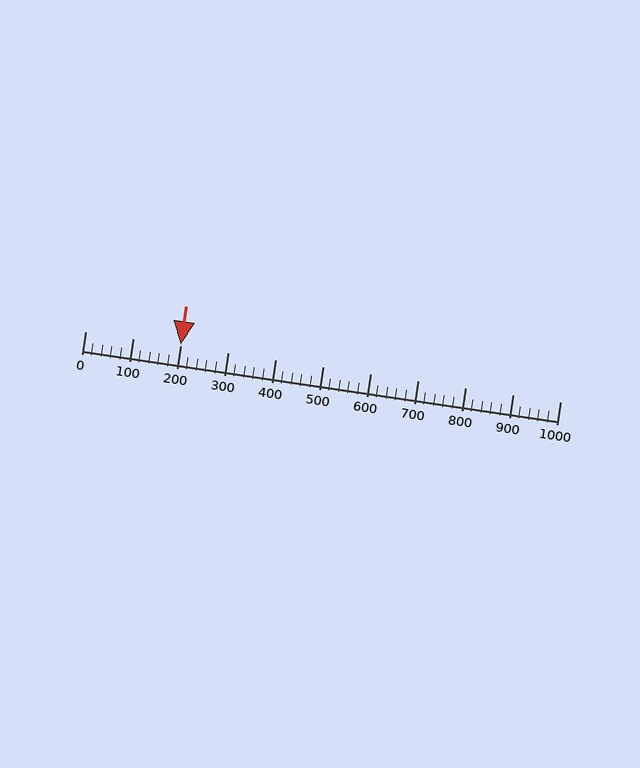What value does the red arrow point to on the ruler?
The red arrow points to approximately 200.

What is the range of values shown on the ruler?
The ruler shows values from 0 to 1000.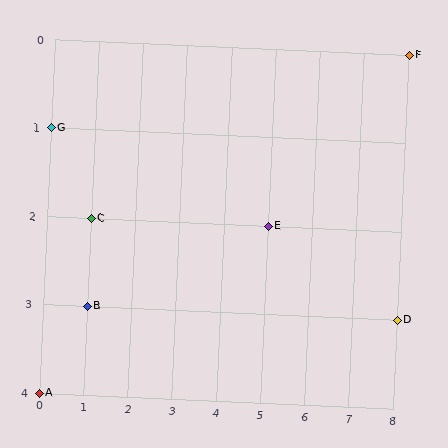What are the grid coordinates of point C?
Point C is at grid coordinates (1, 2).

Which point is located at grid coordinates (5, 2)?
Point E is at (5, 2).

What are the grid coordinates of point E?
Point E is at grid coordinates (5, 2).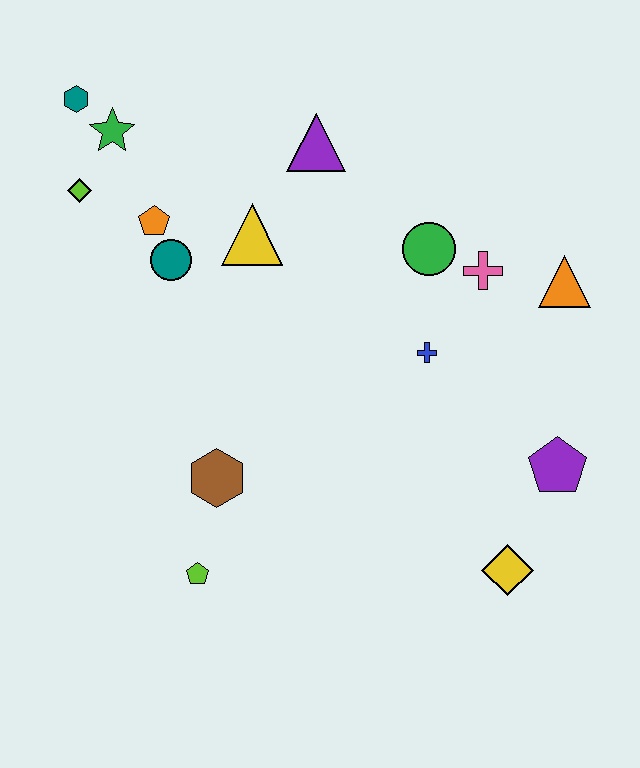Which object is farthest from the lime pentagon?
The teal hexagon is farthest from the lime pentagon.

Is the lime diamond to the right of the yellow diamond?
No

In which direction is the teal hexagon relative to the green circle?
The teal hexagon is to the left of the green circle.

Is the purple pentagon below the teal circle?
Yes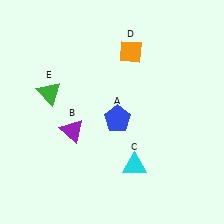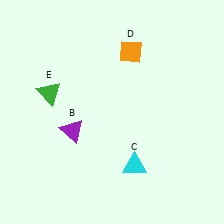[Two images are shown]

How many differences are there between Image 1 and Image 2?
There is 1 difference between the two images.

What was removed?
The blue pentagon (A) was removed in Image 2.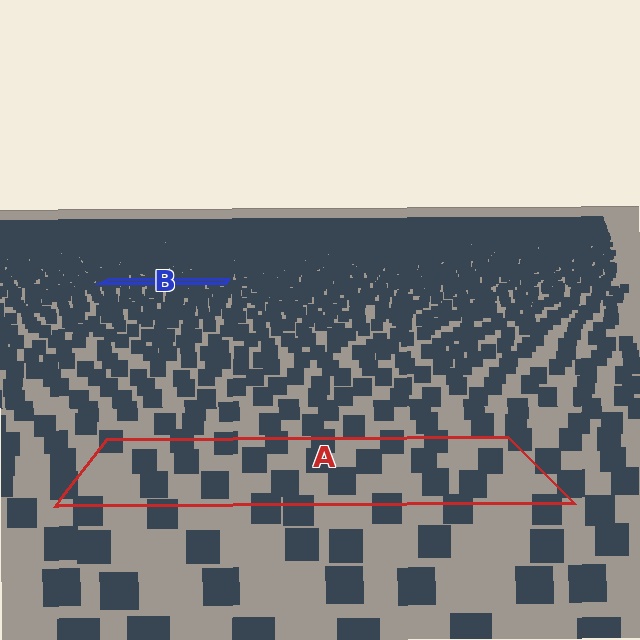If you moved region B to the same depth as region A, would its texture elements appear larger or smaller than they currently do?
They would appear larger. At a closer depth, the same texture elements are projected at a bigger on-screen size.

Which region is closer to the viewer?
Region A is closer. The texture elements there are larger and more spread out.